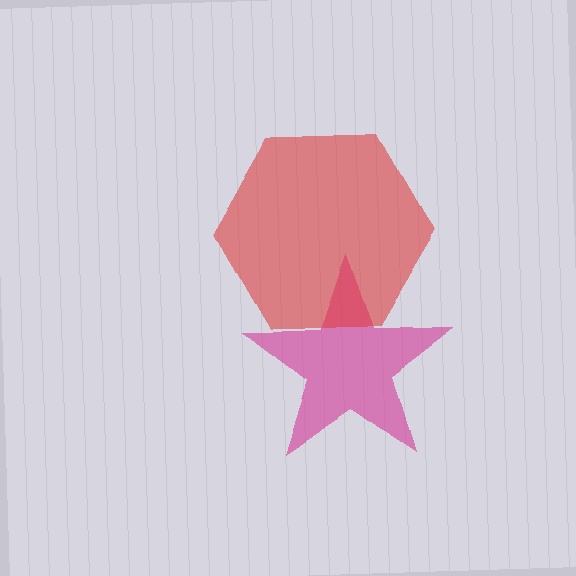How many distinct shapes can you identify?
There are 2 distinct shapes: a magenta star, a red hexagon.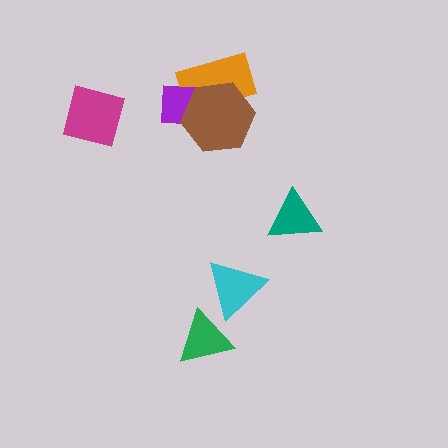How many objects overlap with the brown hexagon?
2 objects overlap with the brown hexagon.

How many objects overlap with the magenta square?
0 objects overlap with the magenta square.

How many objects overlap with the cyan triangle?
1 object overlaps with the cyan triangle.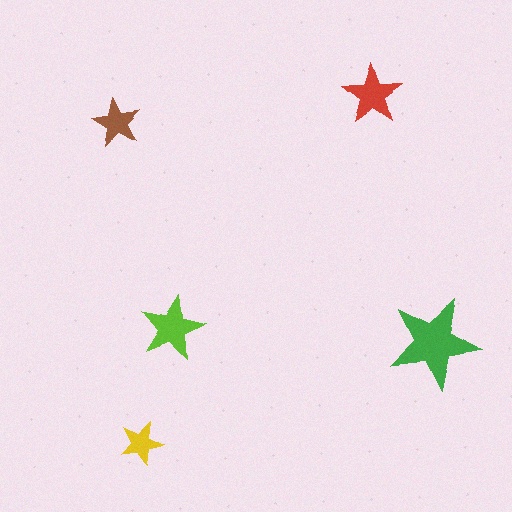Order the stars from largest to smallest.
the green one, the lime one, the red one, the brown one, the yellow one.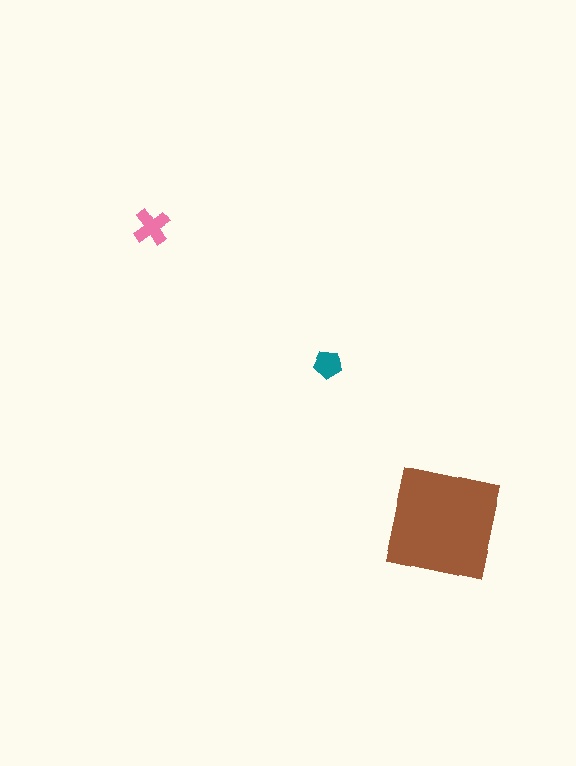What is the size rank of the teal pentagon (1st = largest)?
3rd.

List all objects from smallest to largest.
The teal pentagon, the pink cross, the brown square.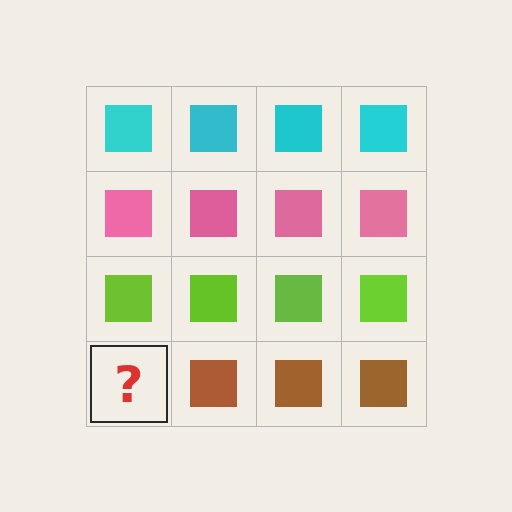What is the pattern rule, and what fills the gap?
The rule is that each row has a consistent color. The gap should be filled with a brown square.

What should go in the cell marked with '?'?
The missing cell should contain a brown square.